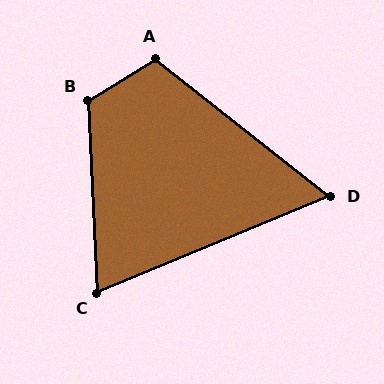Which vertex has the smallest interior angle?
D, at approximately 61 degrees.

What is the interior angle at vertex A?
Approximately 110 degrees (obtuse).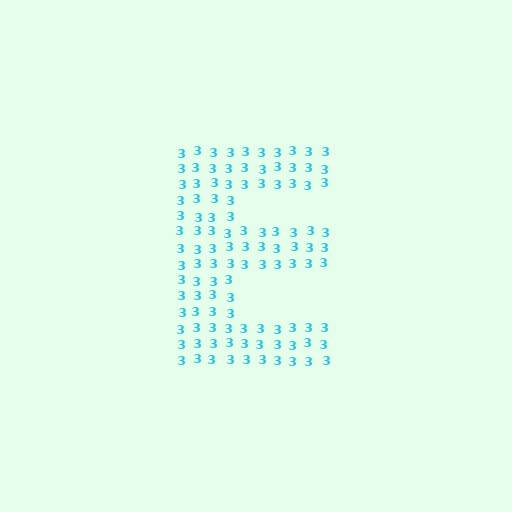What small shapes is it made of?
It is made of small digit 3's.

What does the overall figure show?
The overall figure shows the letter E.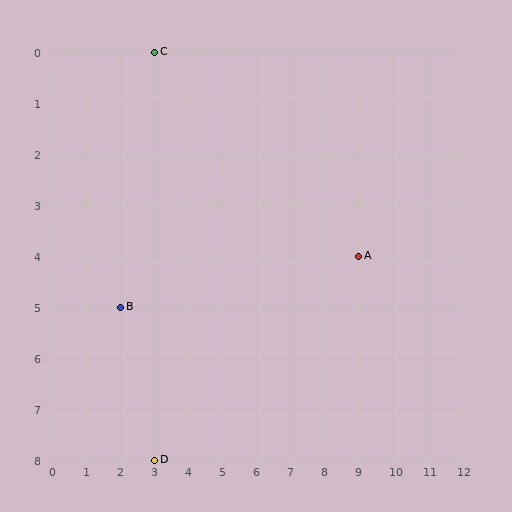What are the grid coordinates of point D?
Point D is at grid coordinates (3, 8).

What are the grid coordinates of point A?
Point A is at grid coordinates (9, 4).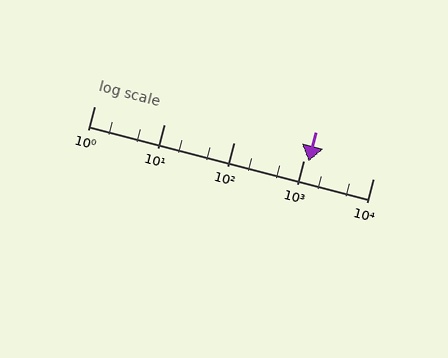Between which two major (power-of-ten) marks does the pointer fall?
The pointer is between 1000 and 10000.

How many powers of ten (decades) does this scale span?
The scale spans 4 decades, from 1 to 10000.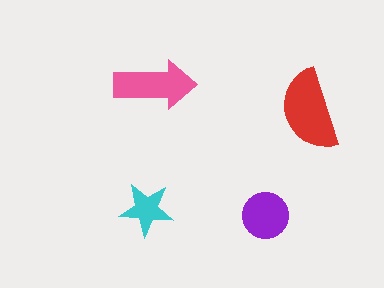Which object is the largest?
The red semicircle.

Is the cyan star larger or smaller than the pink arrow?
Smaller.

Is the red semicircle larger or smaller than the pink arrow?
Larger.